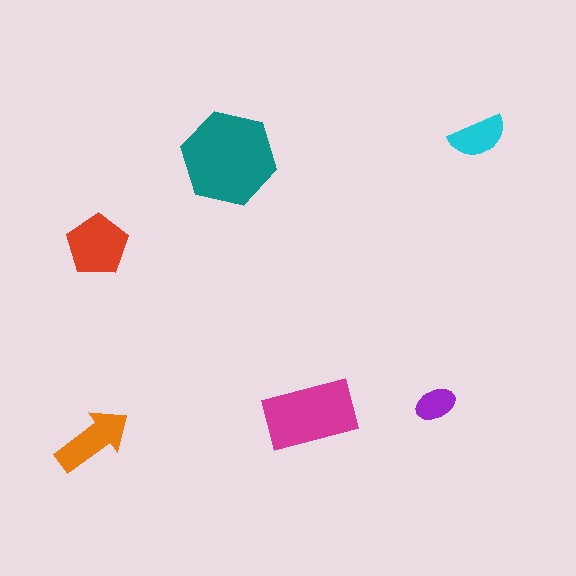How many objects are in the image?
There are 6 objects in the image.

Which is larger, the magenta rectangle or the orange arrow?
The magenta rectangle.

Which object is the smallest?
The purple ellipse.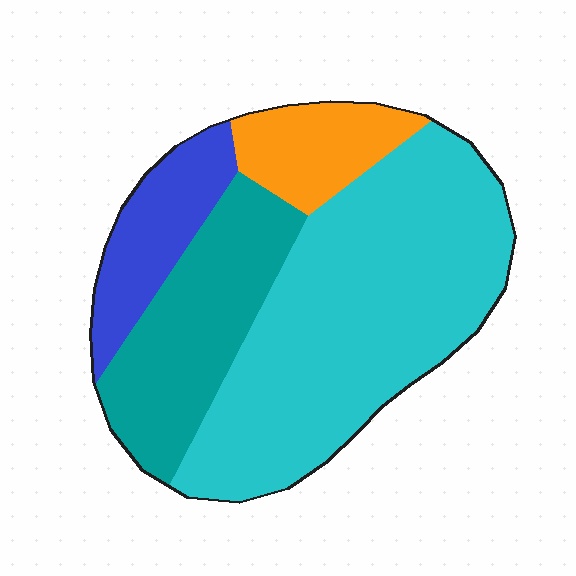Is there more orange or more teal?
Teal.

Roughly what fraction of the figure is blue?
Blue covers about 15% of the figure.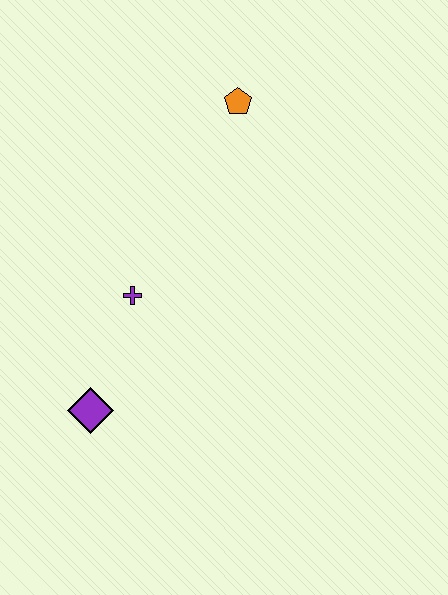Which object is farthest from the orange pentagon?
The purple diamond is farthest from the orange pentagon.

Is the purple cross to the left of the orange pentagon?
Yes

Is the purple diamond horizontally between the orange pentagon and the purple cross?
No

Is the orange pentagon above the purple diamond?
Yes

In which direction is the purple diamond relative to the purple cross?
The purple diamond is below the purple cross.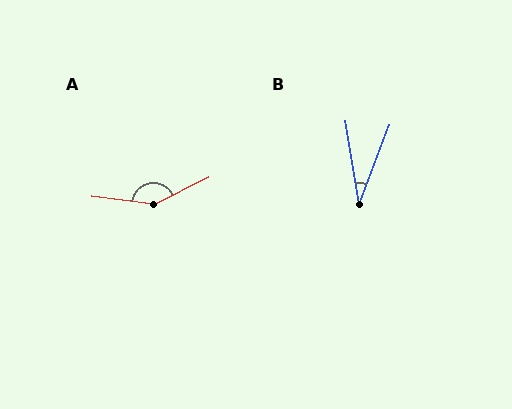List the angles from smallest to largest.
B (30°), A (145°).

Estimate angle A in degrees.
Approximately 145 degrees.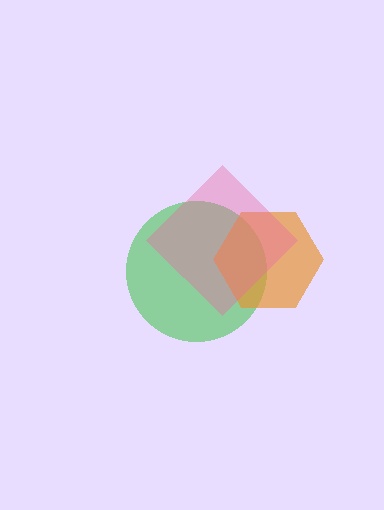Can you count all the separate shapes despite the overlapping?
Yes, there are 3 separate shapes.